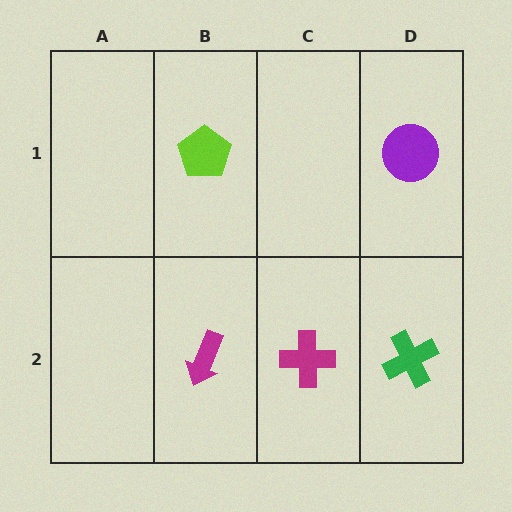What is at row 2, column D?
A green cross.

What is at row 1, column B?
A lime pentagon.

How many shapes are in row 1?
2 shapes.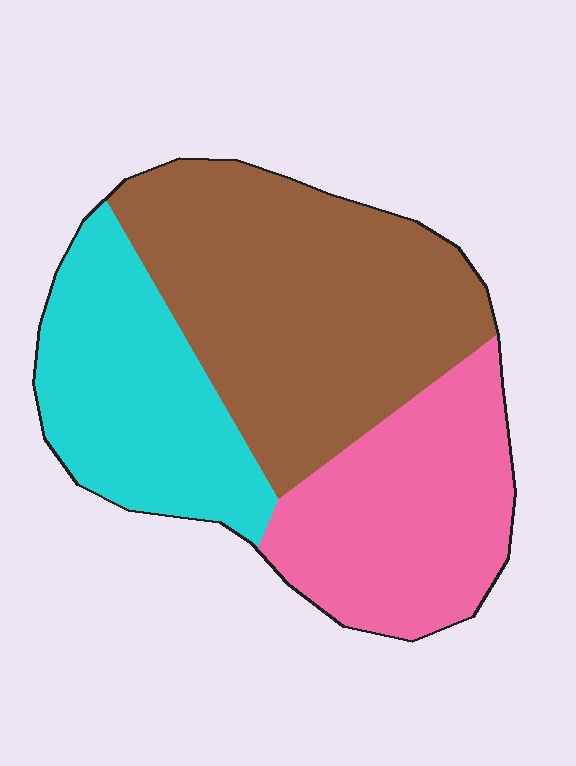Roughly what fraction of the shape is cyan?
Cyan takes up about one quarter (1/4) of the shape.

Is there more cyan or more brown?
Brown.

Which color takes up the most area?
Brown, at roughly 45%.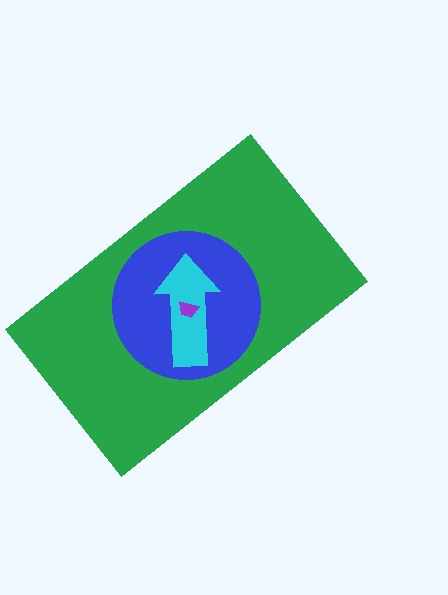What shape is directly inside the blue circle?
The cyan arrow.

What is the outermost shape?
The green rectangle.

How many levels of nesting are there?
4.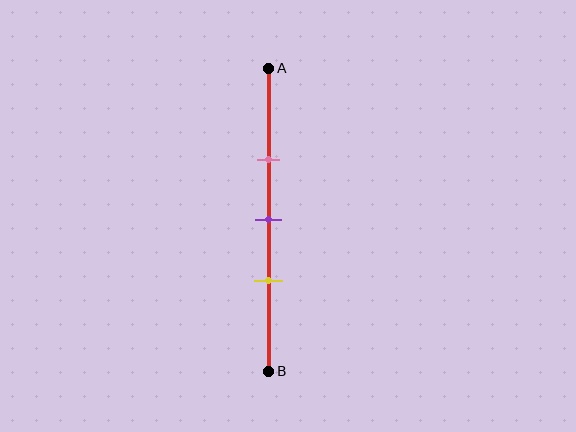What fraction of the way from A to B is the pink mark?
The pink mark is approximately 30% (0.3) of the way from A to B.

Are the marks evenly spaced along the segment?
Yes, the marks are approximately evenly spaced.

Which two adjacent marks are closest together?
The purple and yellow marks are the closest adjacent pair.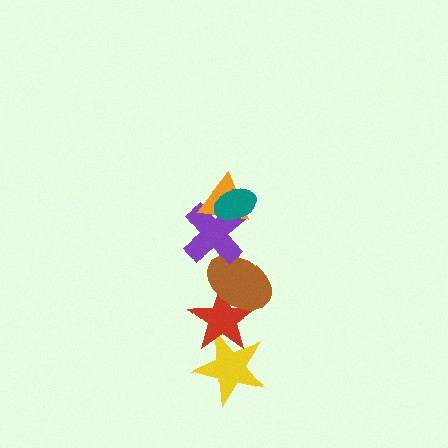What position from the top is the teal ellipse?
The teal ellipse is 1st from the top.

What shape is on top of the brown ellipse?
The purple cross is on top of the brown ellipse.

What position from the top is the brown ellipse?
The brown ellipse is 4th from the top.